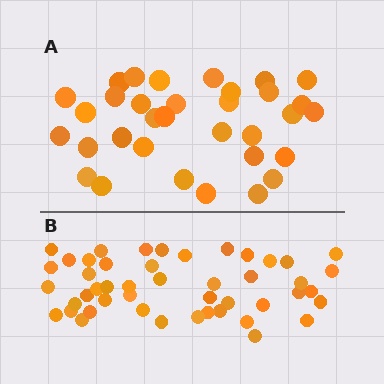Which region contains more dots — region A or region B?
Region B (the bottom region) has more dots.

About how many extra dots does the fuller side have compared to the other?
Region B has approximately 15 more dots than region A.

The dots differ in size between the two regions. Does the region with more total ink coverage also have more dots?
No. Region A has more total ink coverage because its dots are larger, but region B actually contains more individual dots. Total area can be misleading — the number of items is what matters here.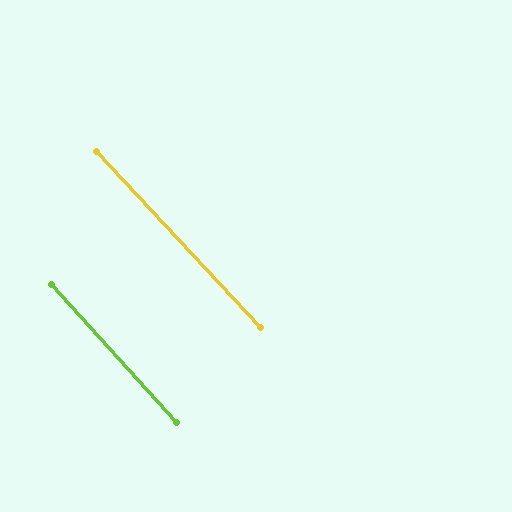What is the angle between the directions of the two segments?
Approximately 1 degree.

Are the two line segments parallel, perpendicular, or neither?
Parallel — their directions differ by only 0.8°.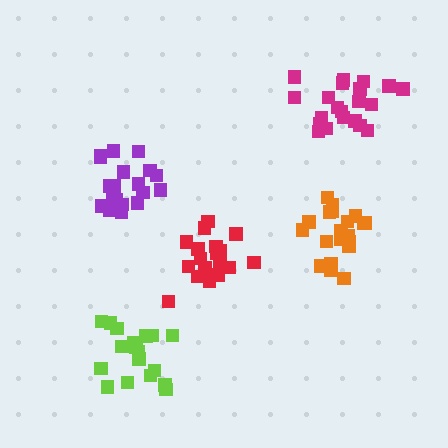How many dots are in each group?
Group 1: 20 dots, Group 2: 18 dots, Group 3: 21 dots, Group 4: 19 dots, Group 5: 19 dots (97 total).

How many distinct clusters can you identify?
There are 5 distinct clusters.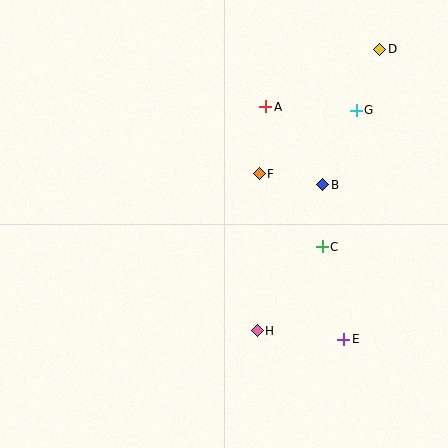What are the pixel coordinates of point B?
Point B is at (323, 185).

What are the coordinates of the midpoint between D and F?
The midpoint between D and F is at (320, 111).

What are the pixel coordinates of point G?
Point G is at (356, 110).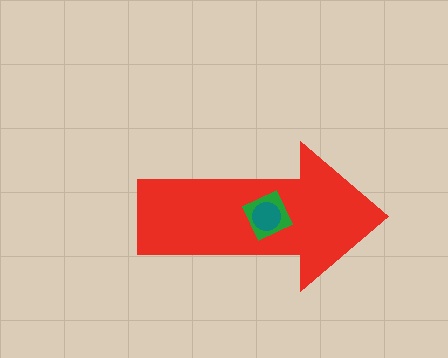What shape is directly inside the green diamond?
The teal circle.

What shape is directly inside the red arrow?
The green diamond.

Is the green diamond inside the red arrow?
Yes.